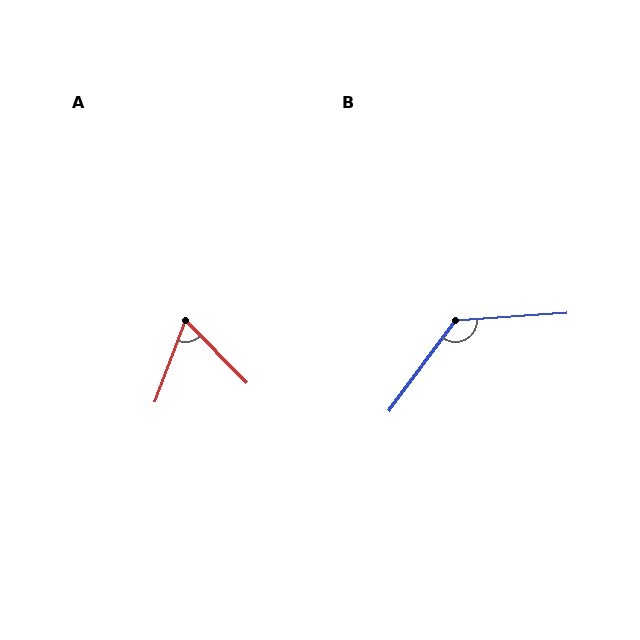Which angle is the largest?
B, at approximately 130 degrees.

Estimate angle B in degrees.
Approximately 130 degrees.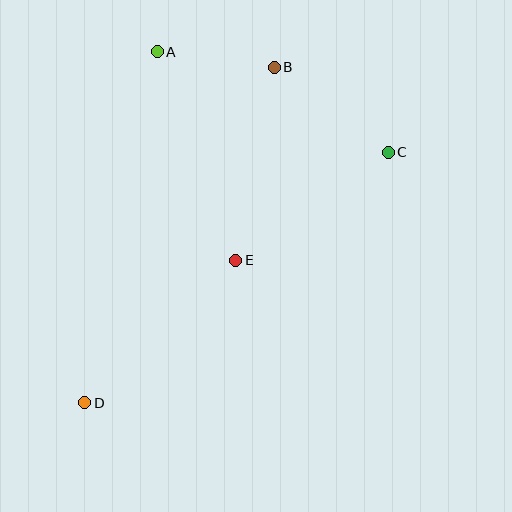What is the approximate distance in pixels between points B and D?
The distance between B and D is approximately 385 pixels.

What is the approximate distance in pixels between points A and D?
The distance between A and D is approximately 358 pixels.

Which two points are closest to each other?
Points A and B are closest to each other.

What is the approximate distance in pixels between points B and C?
The distance between B and C is approximately 142 pixels.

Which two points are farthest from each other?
Points C and D are farthest from each other.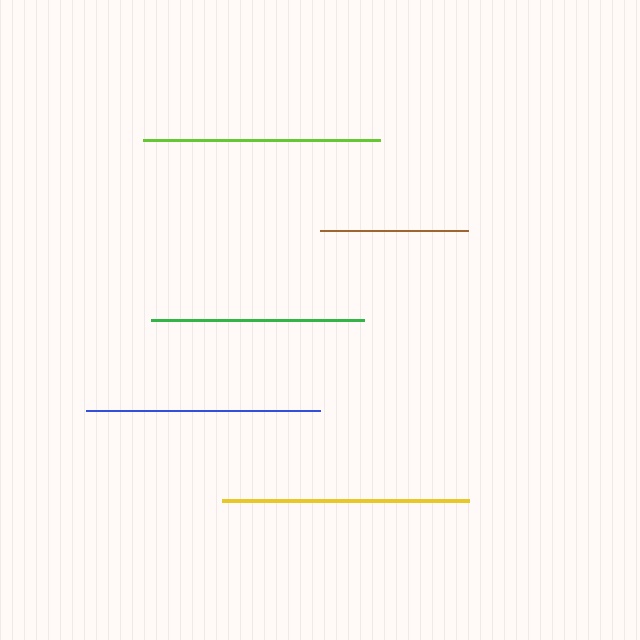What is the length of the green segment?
The green segment is approximately 213 pixels long.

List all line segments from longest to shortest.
From longest to shortest: yellow, lime, blue, green, brown.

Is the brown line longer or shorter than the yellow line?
The yellow line is longer than the brown line.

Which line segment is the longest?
The yellow line is the longest at approximately 247 pixels.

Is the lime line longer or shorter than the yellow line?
The yellow line is longer than the lime line.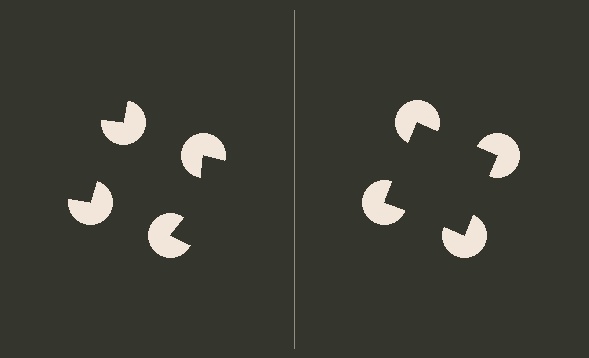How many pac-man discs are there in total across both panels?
8 — 4 on each side.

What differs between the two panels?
The pac-man discs are positioned identically on both sides; only the wedge orientations differ. On the right they align to a square; on the left they are misaligned.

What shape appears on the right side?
An illusory square.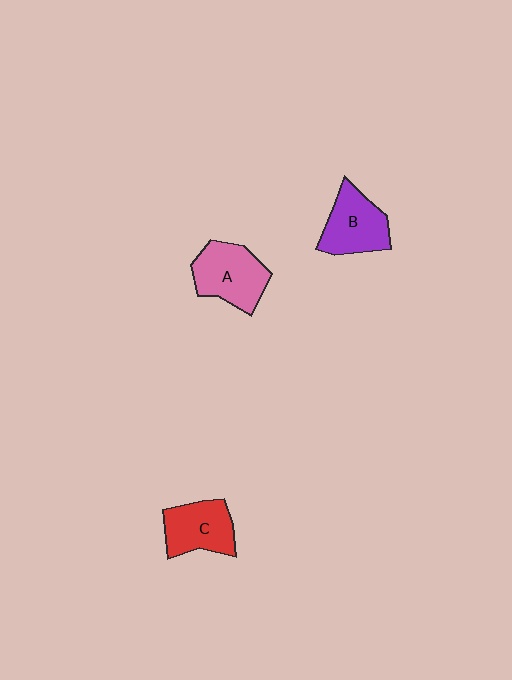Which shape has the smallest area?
Shape C (red).